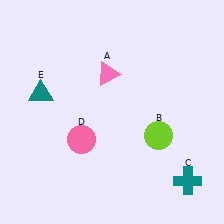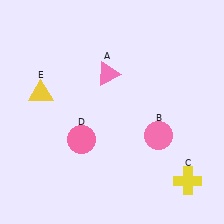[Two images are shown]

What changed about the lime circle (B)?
In Image 1, B is lime. In Image 2, it changed to pink.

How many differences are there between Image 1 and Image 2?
There are 3 differences between the two images.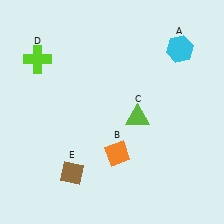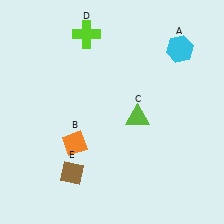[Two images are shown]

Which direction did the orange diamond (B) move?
The orange diamond (B) moved left.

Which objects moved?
The objects that moved are: the orange diamond (B), the lime cross (D).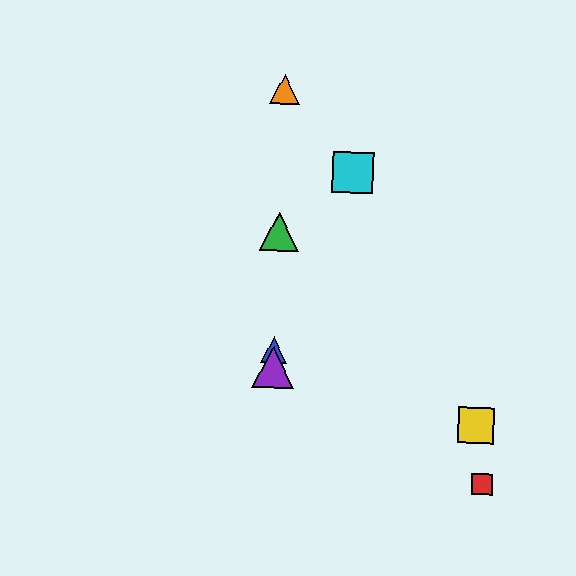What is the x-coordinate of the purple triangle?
The purple triangle is at x≈273.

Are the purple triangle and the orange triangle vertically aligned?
Yes, both are at x≈273.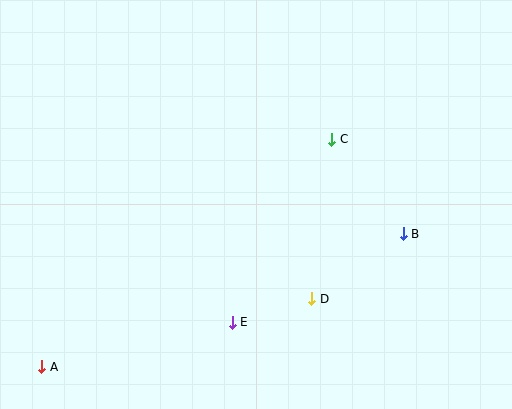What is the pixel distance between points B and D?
The distance between B and D is 112 pixels.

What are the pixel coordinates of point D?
Point D is at (312, 299).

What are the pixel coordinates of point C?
Point C is at (332, 139).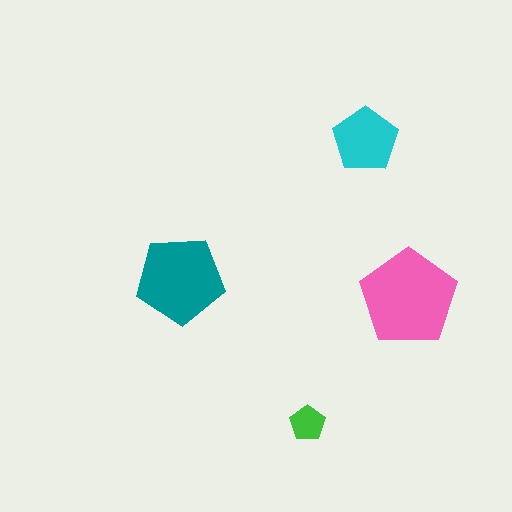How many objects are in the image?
There are 4 objects in the image.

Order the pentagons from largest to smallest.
the pink one, the teal one, the cyan one, the green one.